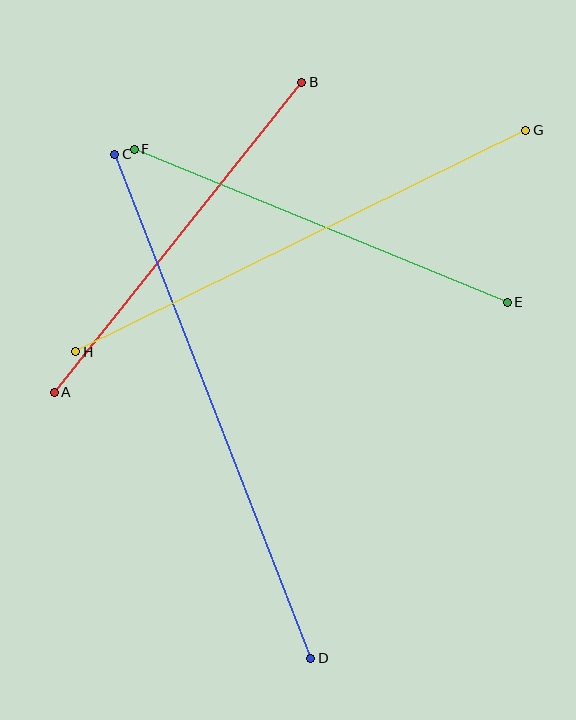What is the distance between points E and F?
The distance is approximately 403 pixels.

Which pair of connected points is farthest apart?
Points C and D are farthest apart.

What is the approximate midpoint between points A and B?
The midpoint is at approximately (178, 237) pixels.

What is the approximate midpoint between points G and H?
The midpoint is at approximately (301, 241) pixels.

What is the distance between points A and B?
The distance is approximately 396 pixels.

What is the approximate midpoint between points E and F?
The midpoint is at approximately (321, 226) pixels.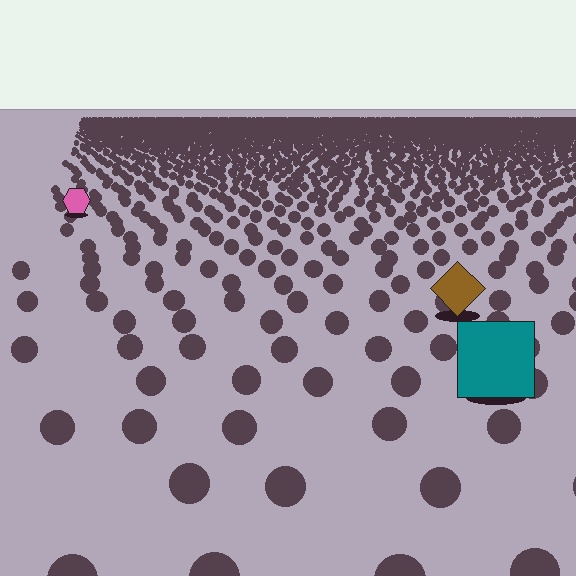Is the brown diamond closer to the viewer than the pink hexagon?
Yes. The brown diamond is closer — you can tell from the texture gradient: the ground texture is coarser near it.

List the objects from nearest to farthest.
From nearest to farthest: the teal square, the brown diamond, the pink hexagon.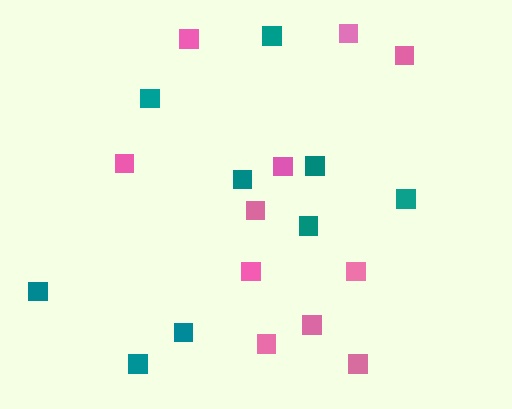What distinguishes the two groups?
There are 2 groups: one group of pink squares (11) and one group of teal squares (9).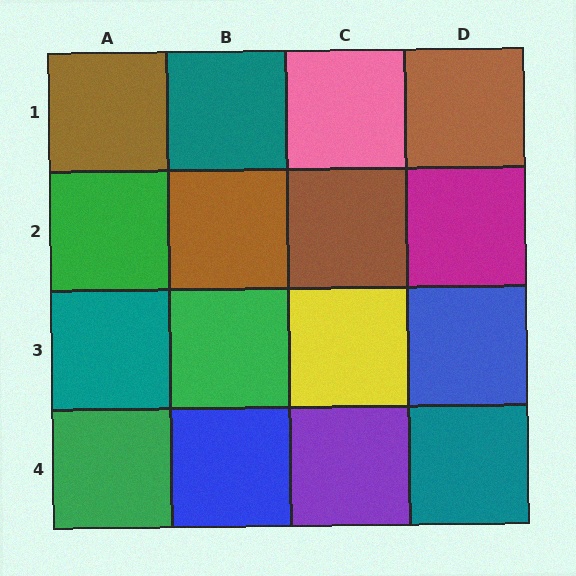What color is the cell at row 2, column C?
Brown.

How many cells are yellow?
1 cell is yellow.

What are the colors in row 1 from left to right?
Brown, teal, pink, brown.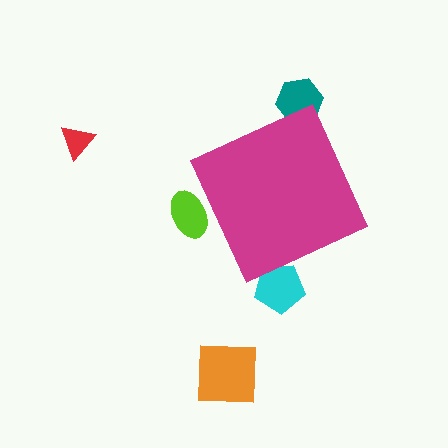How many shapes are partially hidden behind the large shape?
3 shapes are partially hidden.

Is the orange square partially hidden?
No, the orange square is fully visible.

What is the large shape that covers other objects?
A magenta diamond.